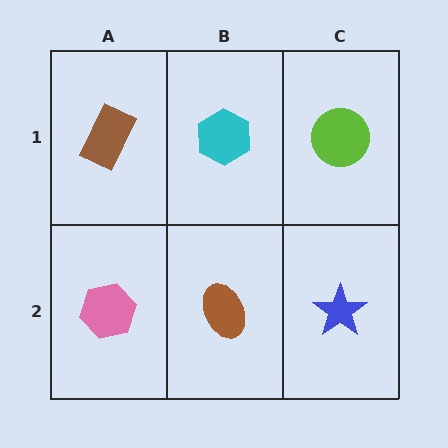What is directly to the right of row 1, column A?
A cyan hexagon.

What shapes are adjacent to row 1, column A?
A pink hexagon (row 2, column A), a cyan hexagon (row 1, column B).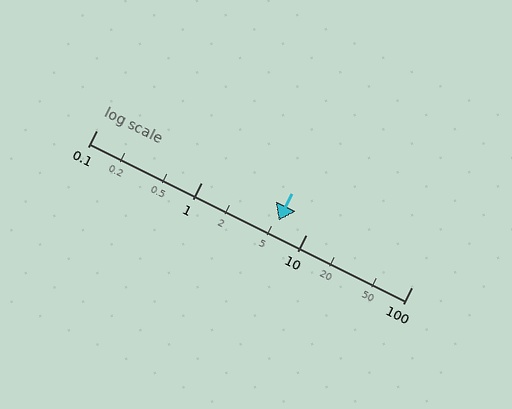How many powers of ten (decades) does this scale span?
The scale spans 3 decades, from 0.1 to 100.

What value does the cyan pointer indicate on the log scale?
The pointer indicates approximately 5.4.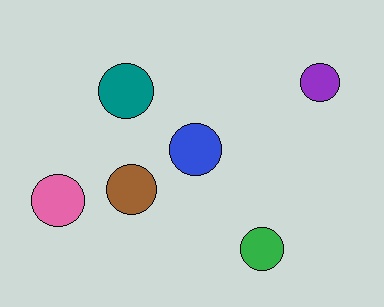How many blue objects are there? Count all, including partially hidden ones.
There is 1 blue object.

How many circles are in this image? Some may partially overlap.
There are 6 circles.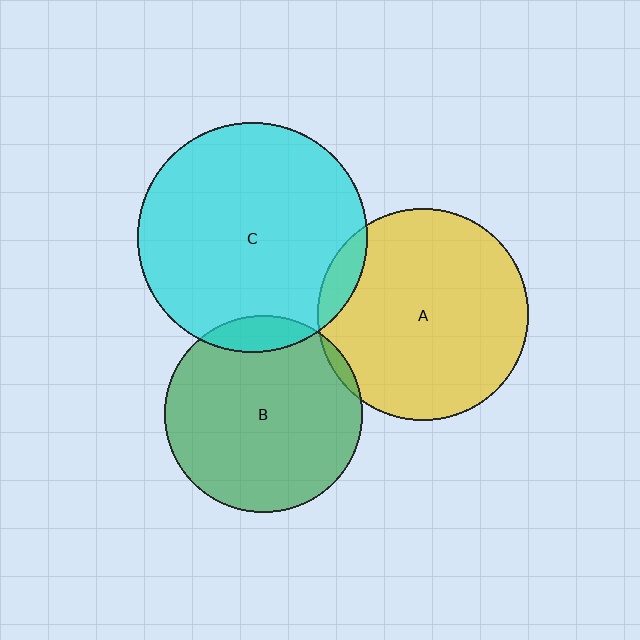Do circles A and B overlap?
Yes.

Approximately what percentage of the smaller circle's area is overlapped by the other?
Approximately 5%.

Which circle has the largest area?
Circle C (cyan).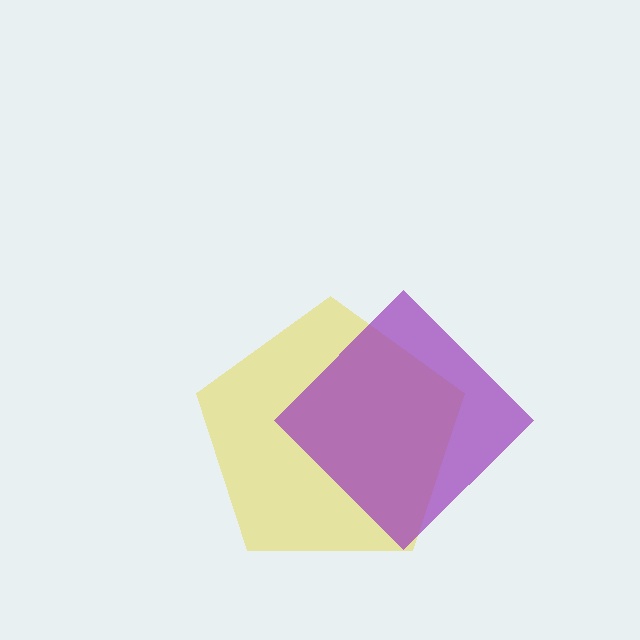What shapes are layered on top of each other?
The layered shapes are: a yellow pentagon, a purple diamond.